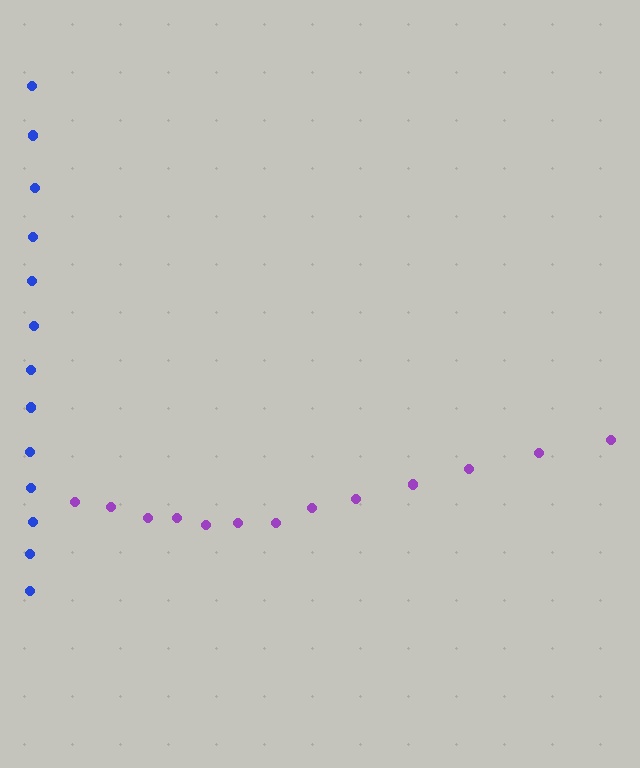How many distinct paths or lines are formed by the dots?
There are 2 distinct paths.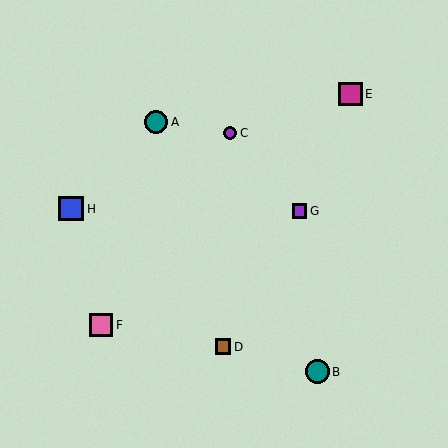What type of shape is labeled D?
Shape D is a brown square.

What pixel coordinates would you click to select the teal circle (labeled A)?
Click at (156, 122) to select the teal circle A.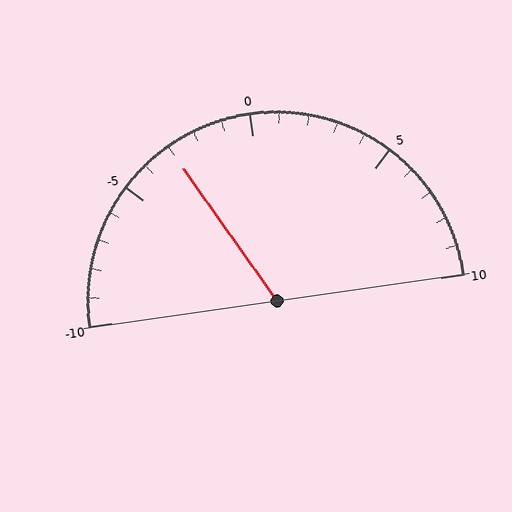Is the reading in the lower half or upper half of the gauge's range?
The reading is in the lower half of the range (-10 to 10).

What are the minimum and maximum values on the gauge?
The gauge ranges from -10 to 10.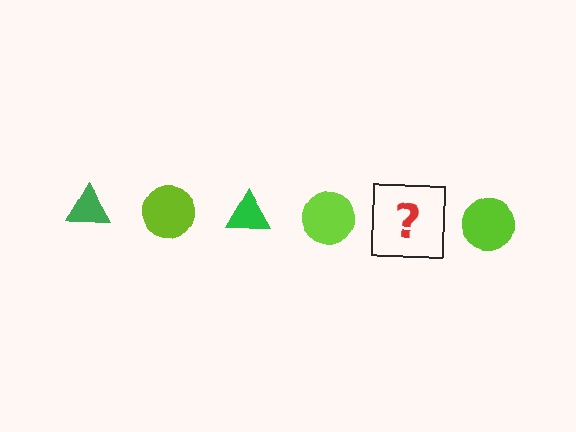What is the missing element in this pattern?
The missing element is a green triangle.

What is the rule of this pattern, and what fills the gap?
The rule is that the pattern alternates between green triangle and lime circle. The gap should be filled with a green triangle.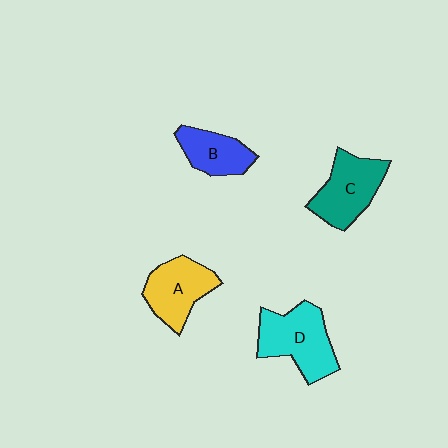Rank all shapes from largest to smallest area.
From largest to smallest: D (cyan), C (teal), A (yellow), B (blue).